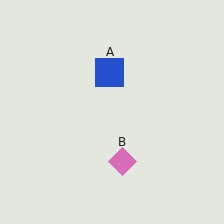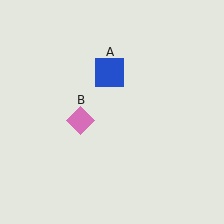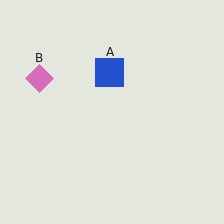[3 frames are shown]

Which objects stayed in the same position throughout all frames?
Blue square (object A) remained stationary.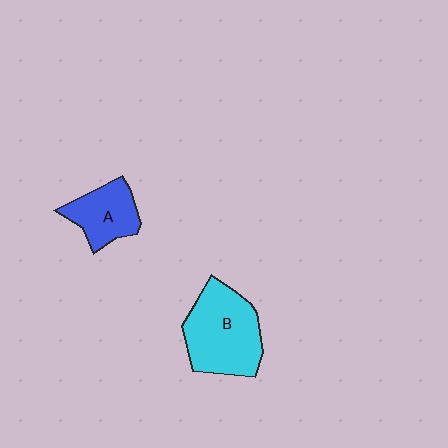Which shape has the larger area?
Shape B (cyan).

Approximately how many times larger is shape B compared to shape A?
Approximately 1.7 times.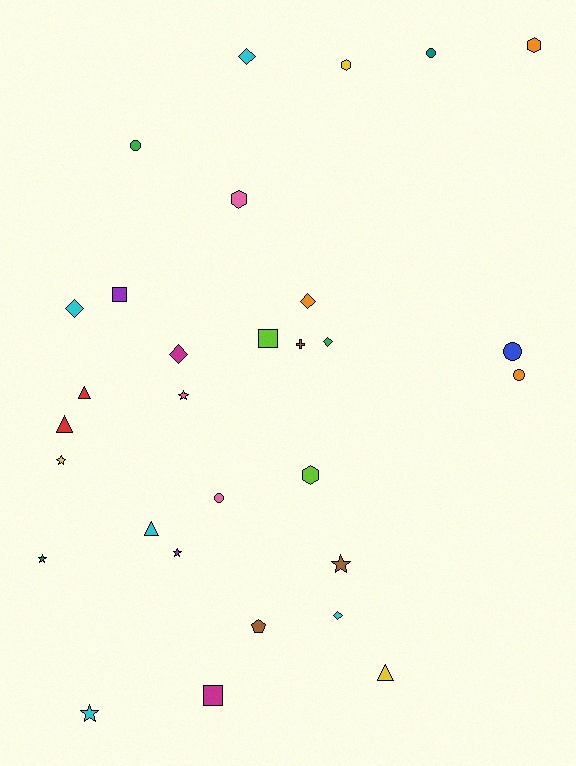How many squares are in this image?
There are 3 squares.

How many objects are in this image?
There are 30 objects.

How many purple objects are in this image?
There are 2 purple objects.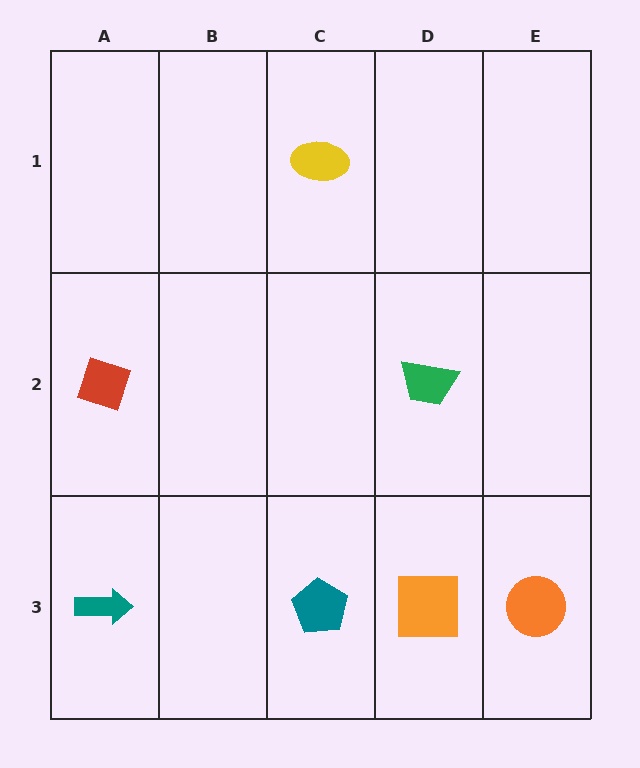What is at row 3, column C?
A teal pentagon.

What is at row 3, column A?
A teal arrow.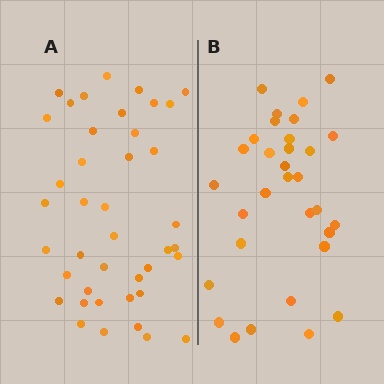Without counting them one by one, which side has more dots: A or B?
Region A (the left region) has more dots.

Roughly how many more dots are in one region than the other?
Region A has roughly 8 or so more dots than region B.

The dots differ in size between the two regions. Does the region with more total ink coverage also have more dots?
No. Region B has more total ink coverage because its dots are larger, but region A actually contains more individual dots. Total area can be misleading — the number of items is what matters here.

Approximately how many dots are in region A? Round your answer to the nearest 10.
About 40 dots. (The exact count is 41, which rounds to 40.)